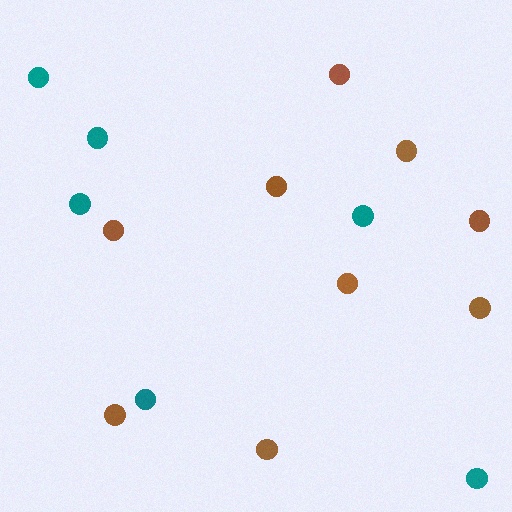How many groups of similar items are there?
There are 2 groups: one group of brown circles (9) and one group of teal circles (6).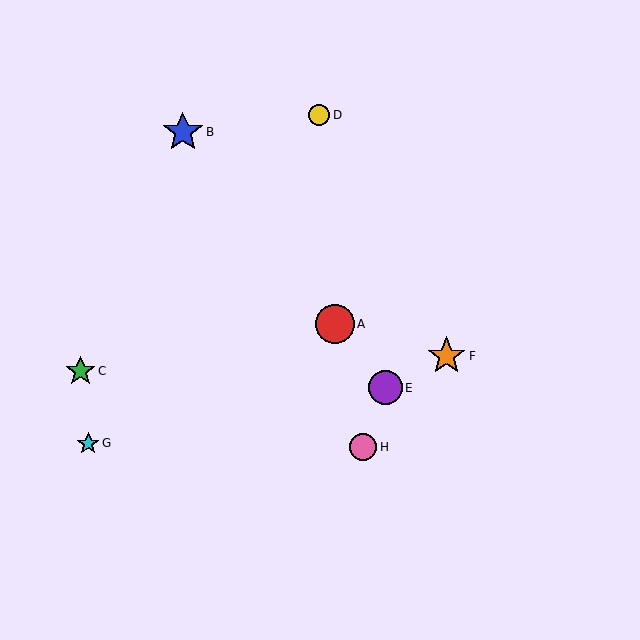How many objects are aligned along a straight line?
3 objects (A, B, E) are aligned along a straight line.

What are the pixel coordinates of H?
Object H is at (363, 447).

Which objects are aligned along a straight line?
Objects A, B, E are aligned along a straight line.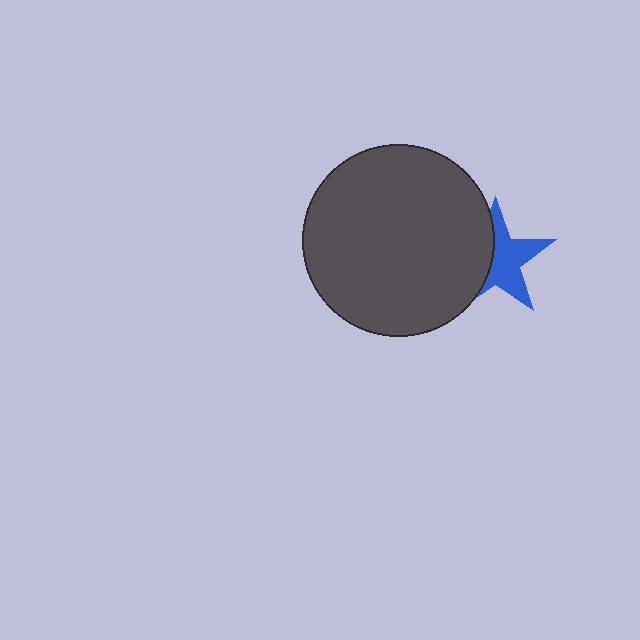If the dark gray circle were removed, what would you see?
You would see the complete blue star.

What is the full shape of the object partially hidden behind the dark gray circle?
The partially hidden object is a blue star.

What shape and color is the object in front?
The object in front is a dark gray circle.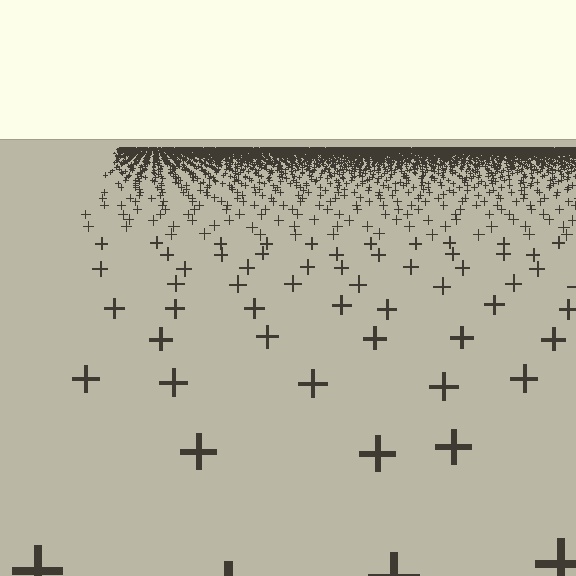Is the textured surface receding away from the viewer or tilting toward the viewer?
The surface is receding away from the viewer. Texture elements get smaller and denser toward the top.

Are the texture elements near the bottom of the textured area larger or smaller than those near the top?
Larger. Near the bottom, elements are closer to the viewer and appear at a bigger on-screen size.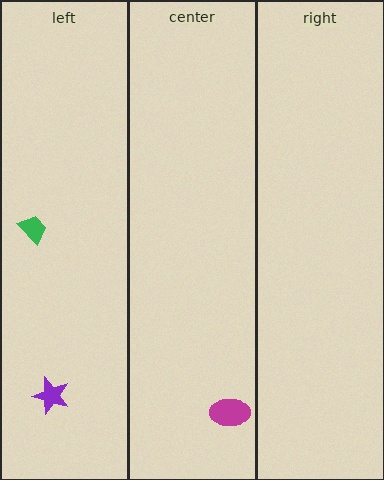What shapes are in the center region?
The magenta ellipse.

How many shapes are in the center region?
1.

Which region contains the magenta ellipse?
The center region.